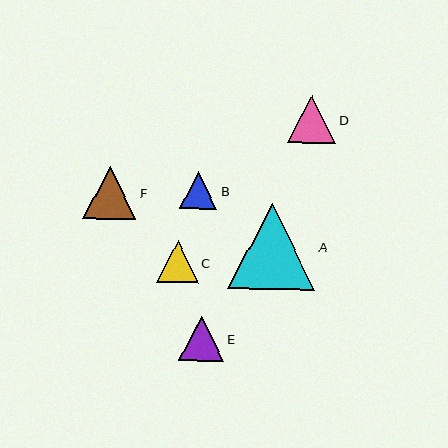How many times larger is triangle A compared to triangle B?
Triangle A is approximately 2.3 times the size of triangle B.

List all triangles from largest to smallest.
From largest to smallest: A, F, D, E, C, B.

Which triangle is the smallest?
Triangle B is the smallest with a size of approximately 38 pixels.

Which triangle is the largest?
Triangle A is the largest with a size of approximately 87 pixels.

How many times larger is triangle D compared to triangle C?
Triangle D is approximately 1.1 times the size of triangle C.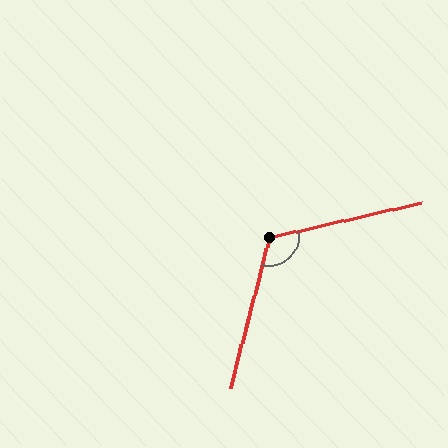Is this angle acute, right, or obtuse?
It is obtuse.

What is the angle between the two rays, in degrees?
Approximately 117 degrees.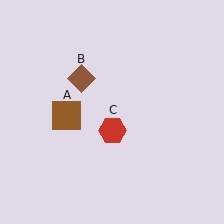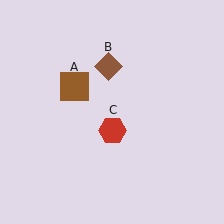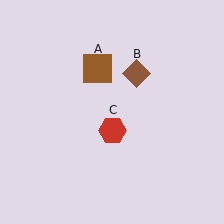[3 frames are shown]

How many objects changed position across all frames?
2 objects changed position: brown square (object A), brown diamond (object B).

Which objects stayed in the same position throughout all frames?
Red hexagon (object C) remained stationary.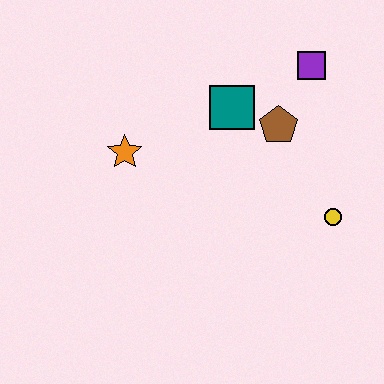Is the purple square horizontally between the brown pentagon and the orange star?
No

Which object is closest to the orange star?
The teal square is closest to the orange star.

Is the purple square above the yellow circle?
Yes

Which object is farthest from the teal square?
The yellow circle is farthest from the teal square.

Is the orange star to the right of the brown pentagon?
No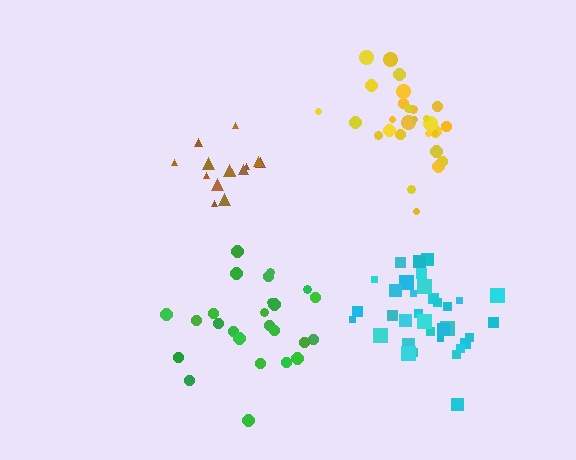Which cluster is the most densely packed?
Brown.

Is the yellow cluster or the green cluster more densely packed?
Yellow.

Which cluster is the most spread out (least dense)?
Green.